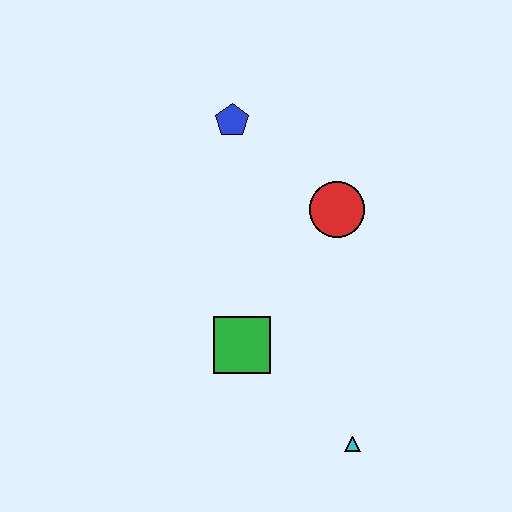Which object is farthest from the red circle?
The cyan triangle is farthest from the red circle.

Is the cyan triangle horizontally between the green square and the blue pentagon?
No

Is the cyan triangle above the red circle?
No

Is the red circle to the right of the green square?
Yes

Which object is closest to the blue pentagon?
The red circle is closest to the blue pentagon.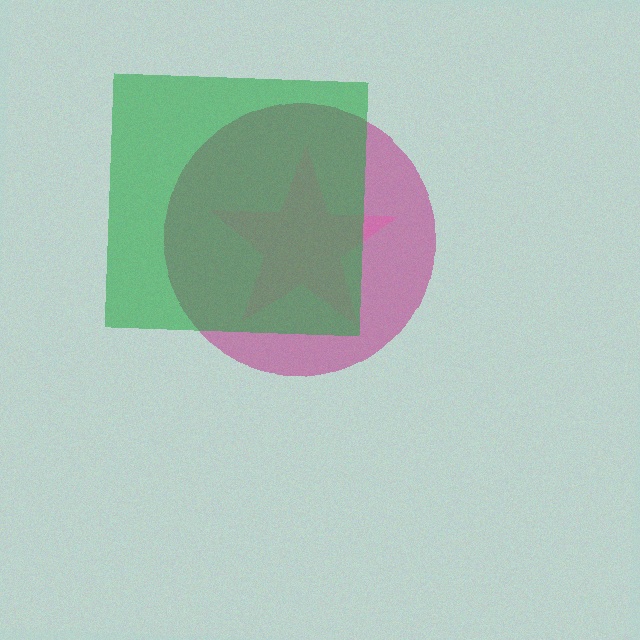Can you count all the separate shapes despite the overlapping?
Yes, there are 3 separate shapes.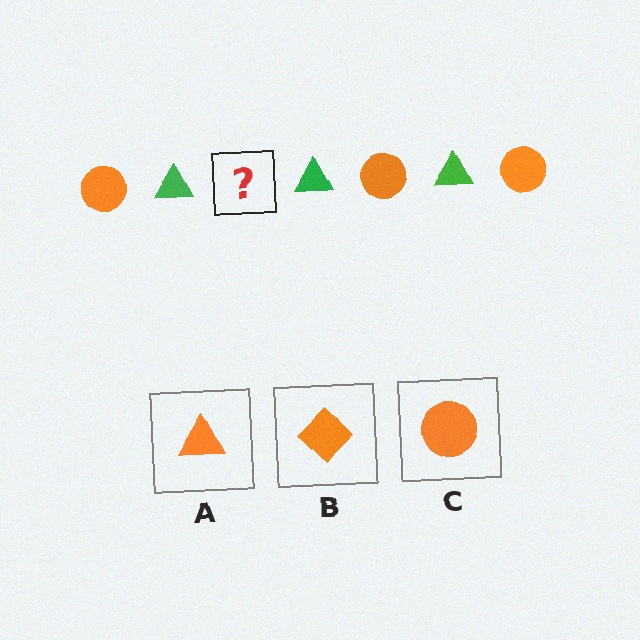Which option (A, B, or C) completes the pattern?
C.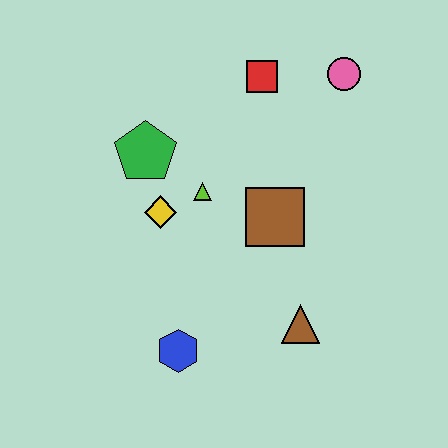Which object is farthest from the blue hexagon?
The pink circle is farthest from the blue hexagon.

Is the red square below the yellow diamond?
No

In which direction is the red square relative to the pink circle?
The red square is to the left of the pink circle.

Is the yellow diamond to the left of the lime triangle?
Yes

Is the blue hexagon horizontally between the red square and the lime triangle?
No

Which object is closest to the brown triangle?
The brown square is closest to the brown triangle.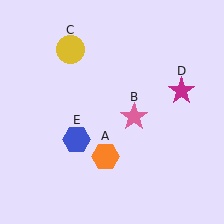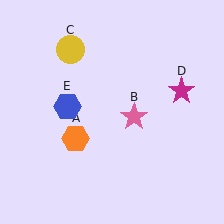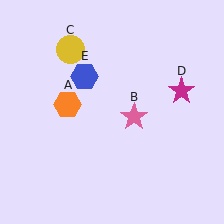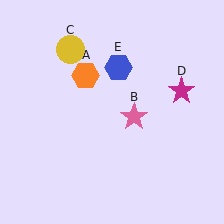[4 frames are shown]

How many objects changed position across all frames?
2 objects changed position: orange hexagon (object A), blue hexagon (object E).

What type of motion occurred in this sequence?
The orange hexagon (object A), blue hexagon (object E) rotated clockwise around the center of the scene.